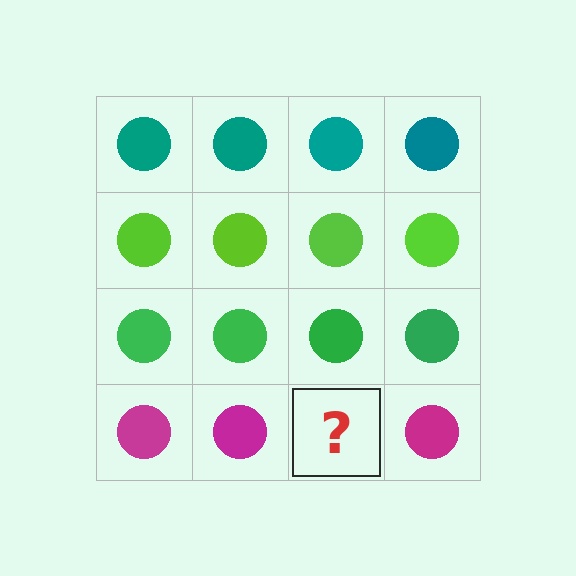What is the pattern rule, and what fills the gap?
The rule is that each row has a consistent color. The gap should be filled with a magenta circle.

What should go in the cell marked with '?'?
The missing cell should contain a magenta circle.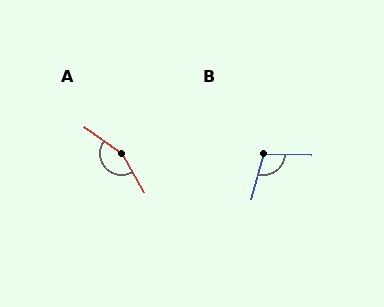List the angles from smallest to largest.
B (104°), A (155°).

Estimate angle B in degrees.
Approximately 104 degrees.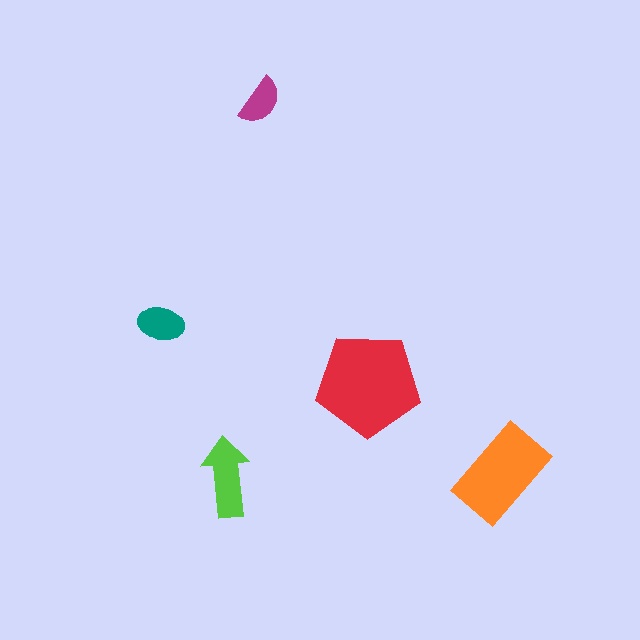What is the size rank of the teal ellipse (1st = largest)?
4th.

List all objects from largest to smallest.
The red pentagon, the orange rectangle, the lime arrow, the teal ellipse, the magenta semicircle.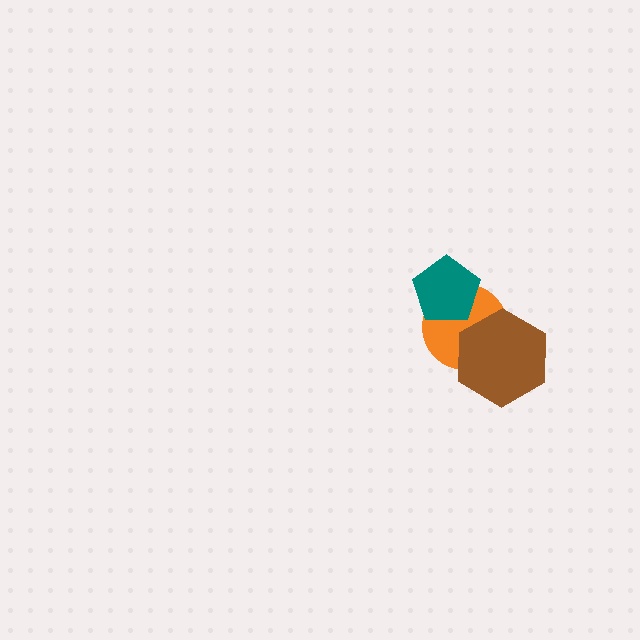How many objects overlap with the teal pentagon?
1 object overlaps with the teal pentagon.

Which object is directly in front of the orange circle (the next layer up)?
The teal pentagon is directly in front of the orange circle.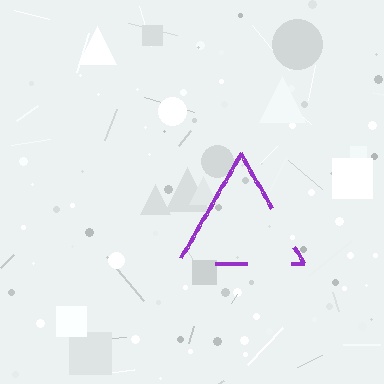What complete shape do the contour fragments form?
The contour fragments form a triangle.